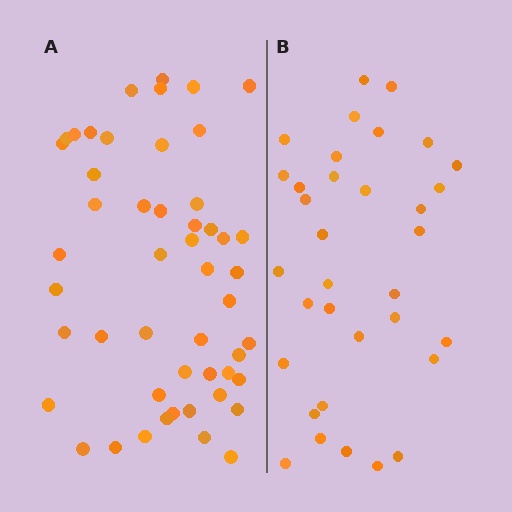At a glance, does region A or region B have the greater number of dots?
Region A (the left region) has more dots.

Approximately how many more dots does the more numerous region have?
Region A has approximately 15 more dots than region B.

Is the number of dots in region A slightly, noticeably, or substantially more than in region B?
Region A has substantially more. The ratio is roughly 1.5 to 1.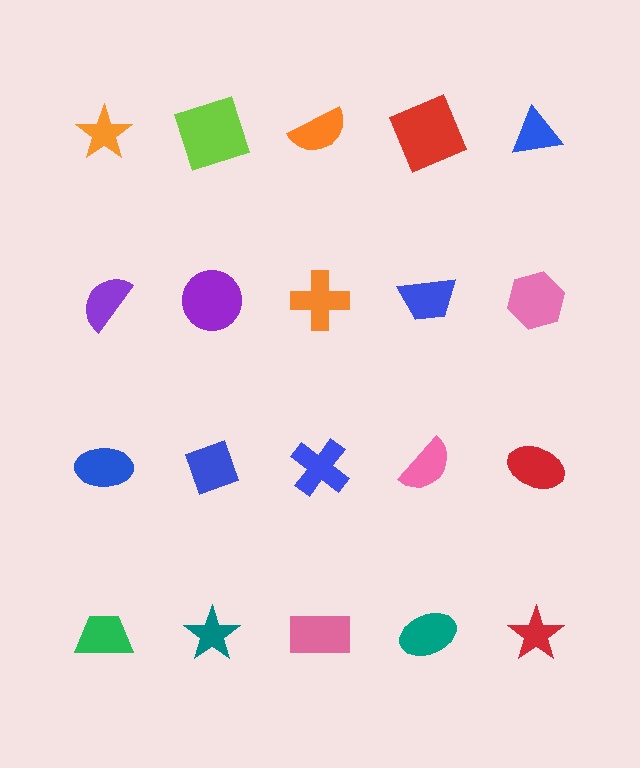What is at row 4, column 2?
A teal star.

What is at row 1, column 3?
An orange semicircle.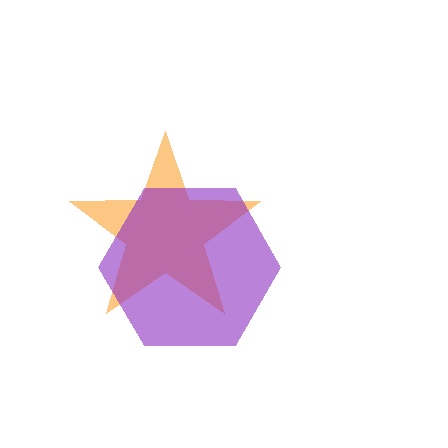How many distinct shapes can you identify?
There are 2 distinct shapes: an orange star, a purple hexagon.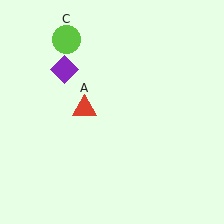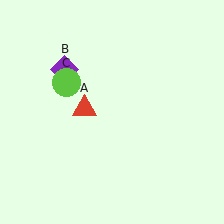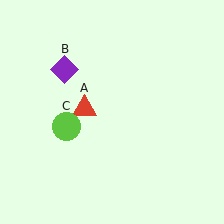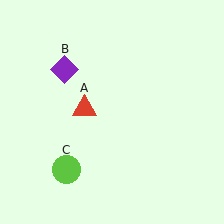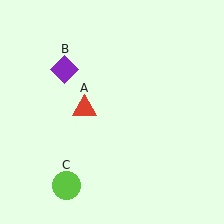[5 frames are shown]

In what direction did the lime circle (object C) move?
The lime circle (object C) moved down.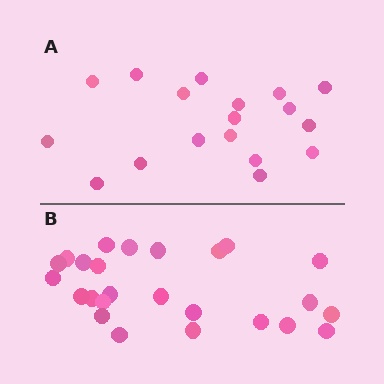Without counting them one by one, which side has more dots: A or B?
Region B (the bottom region) has more dots.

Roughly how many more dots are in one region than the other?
Region B has roughly 8 or so more dots than region A.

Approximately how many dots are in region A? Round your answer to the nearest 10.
About 20 dots. (The exact count is 18, which rounds to 20.)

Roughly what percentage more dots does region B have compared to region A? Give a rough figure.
About 40% more.